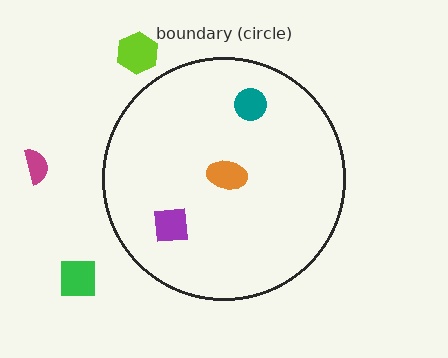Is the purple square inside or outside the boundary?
Inside.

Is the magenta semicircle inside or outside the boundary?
Outside.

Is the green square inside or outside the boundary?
Outside.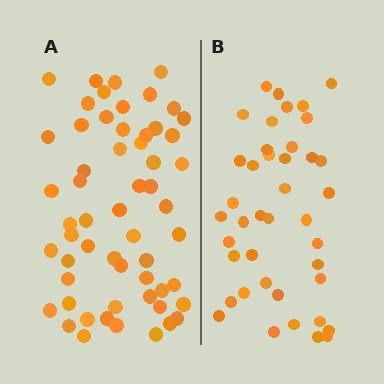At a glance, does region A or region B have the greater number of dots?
Region A (the left region) has more dots.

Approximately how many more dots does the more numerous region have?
Region A has approximately 15 more dots than region B.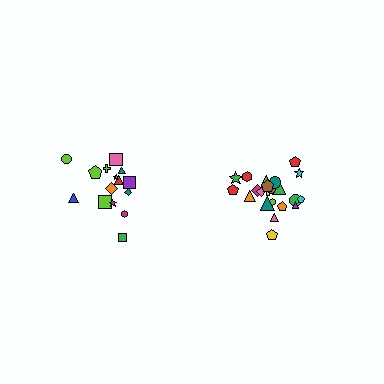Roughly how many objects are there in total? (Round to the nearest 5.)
Roughly 35 objects in total.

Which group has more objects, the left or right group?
The right group.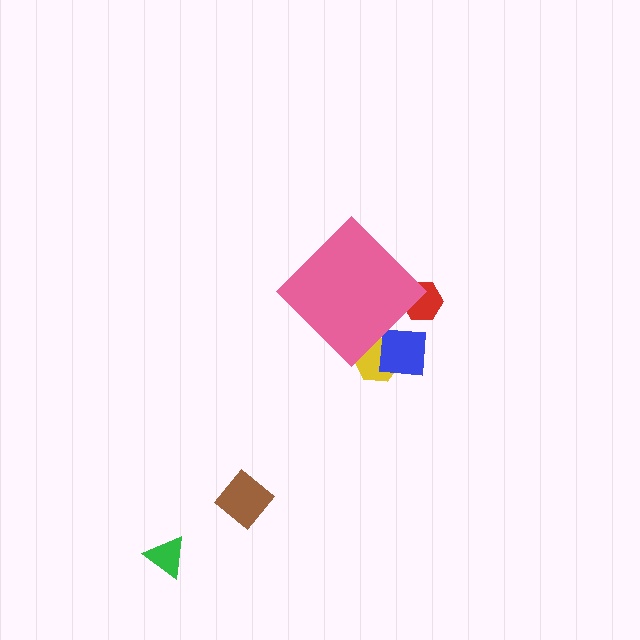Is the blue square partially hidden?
Yes, the blue square is partially hidden behind the pink diamond.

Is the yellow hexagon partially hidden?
Yes, the yellow hexagon is partially hidden behind the pink diamond.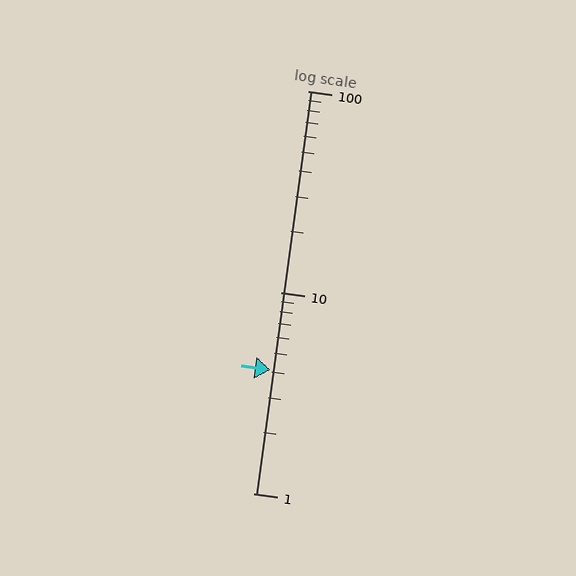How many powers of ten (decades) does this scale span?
The scale spans 2 decades, from 1 to 100.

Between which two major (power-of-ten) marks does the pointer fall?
The pointer is between 1 and 10.